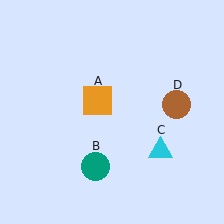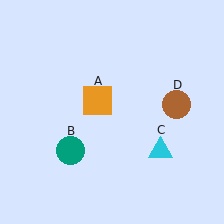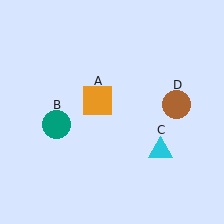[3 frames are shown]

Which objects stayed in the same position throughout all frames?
Orange square (object A) and cyan triangle (object C) and brown circle (object D) remained stationary.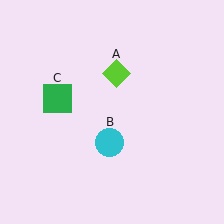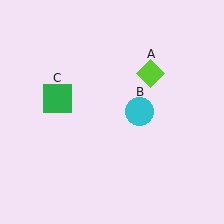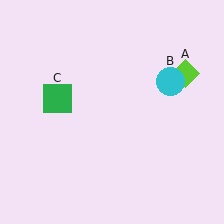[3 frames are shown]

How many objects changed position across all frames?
2 objects changed position: lime diamond (object A), cyan circle (object B).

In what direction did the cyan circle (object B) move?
The cyan circle (object B) moved up and to the right.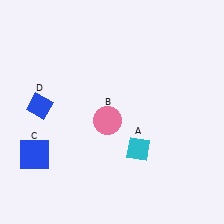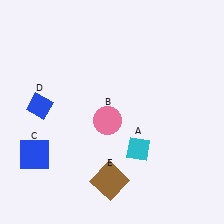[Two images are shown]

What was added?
A brown square (E) was added in Image 2.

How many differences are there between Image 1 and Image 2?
There is 1 difference between the two images.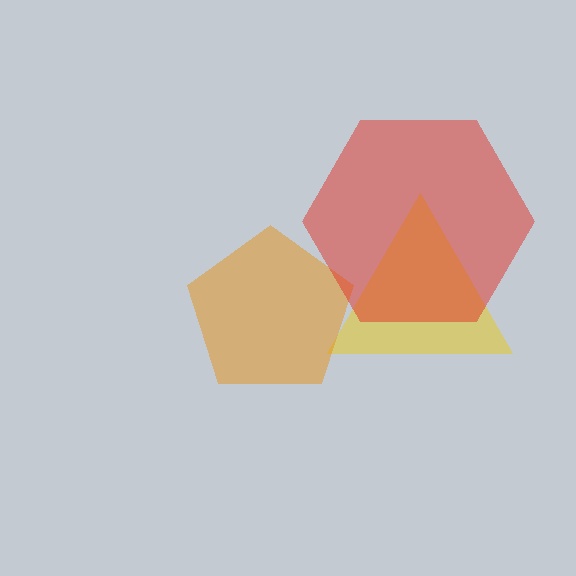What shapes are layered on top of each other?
The layered shapes are: a yellow triangle, an orange pentagon, a red hexagon.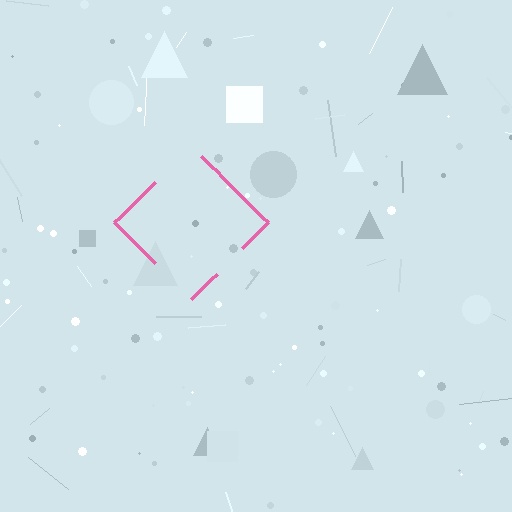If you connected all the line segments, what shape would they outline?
They would outline a diamond.